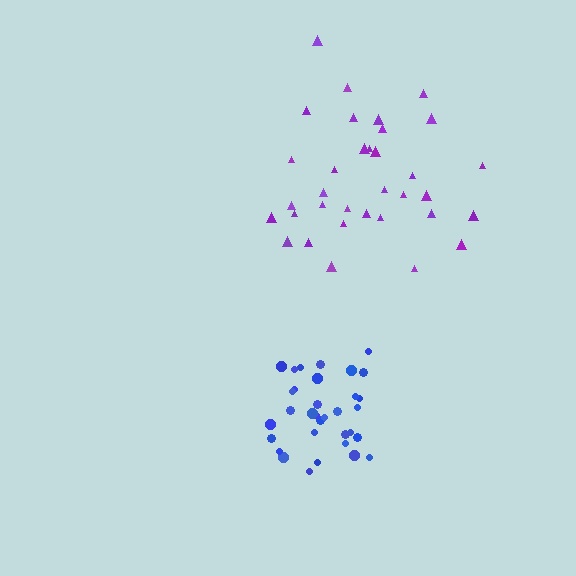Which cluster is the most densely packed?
Blue.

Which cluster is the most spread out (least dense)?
Purple.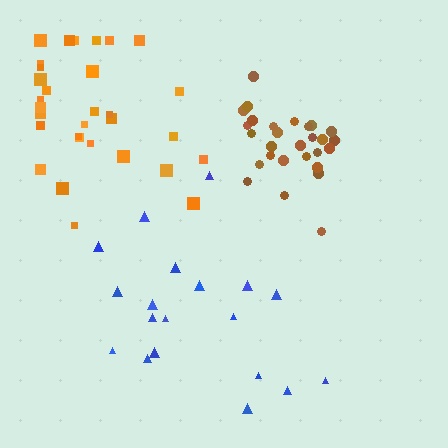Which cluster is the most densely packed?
Brown.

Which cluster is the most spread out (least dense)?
Blue.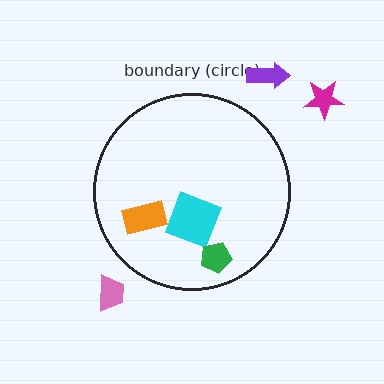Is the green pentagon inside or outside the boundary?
Inside.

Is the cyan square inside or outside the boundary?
Inside.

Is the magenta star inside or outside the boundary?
Outside.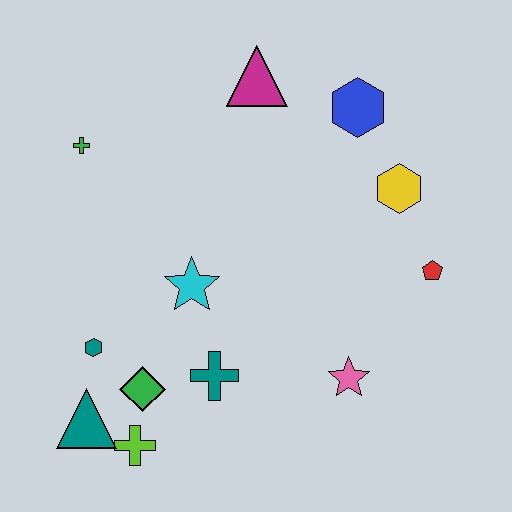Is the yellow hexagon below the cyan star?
No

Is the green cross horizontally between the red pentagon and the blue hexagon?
No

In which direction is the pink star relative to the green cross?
The pink star is to the right of the green cross.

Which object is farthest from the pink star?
The green cross is farthest from the pink star.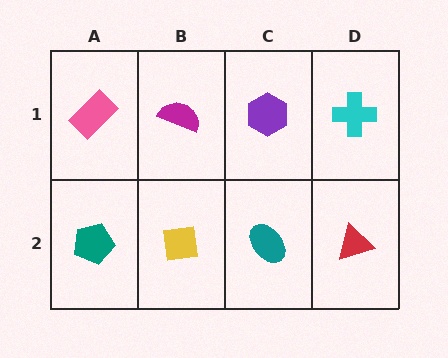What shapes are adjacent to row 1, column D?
A red triangle (row 2, column D), a purple hexagon (row 1, column C).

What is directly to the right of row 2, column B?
A teal ellipse.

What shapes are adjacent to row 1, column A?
A teal pentagon (row 2, column A), a magenta semicircle (row 1, column B).